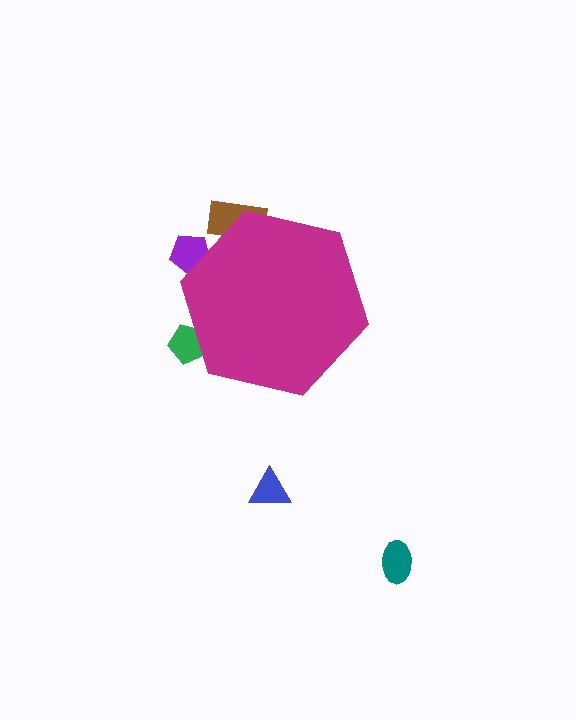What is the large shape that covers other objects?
A magenta hexagon.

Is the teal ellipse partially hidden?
No, the teal ellipse is fully visible.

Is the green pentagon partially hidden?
Yes, the green pentagon is partially hidden behind the magenta hexagon.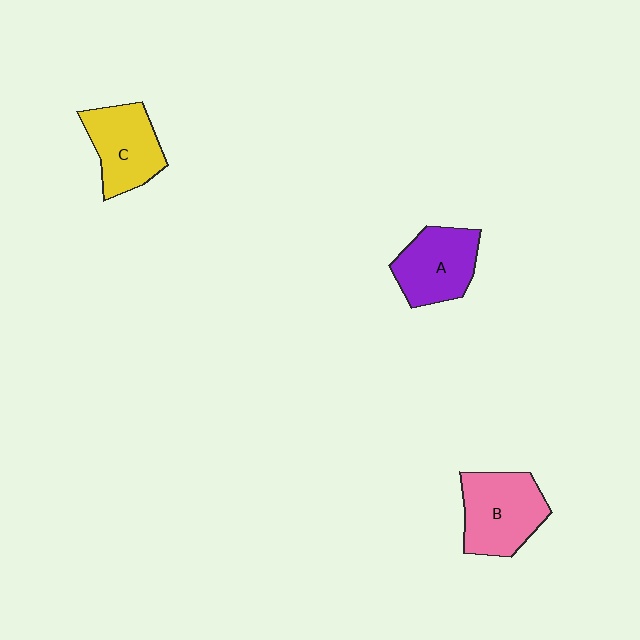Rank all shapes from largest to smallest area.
From largest to smallest: B (pink), A (purple), C (yellow).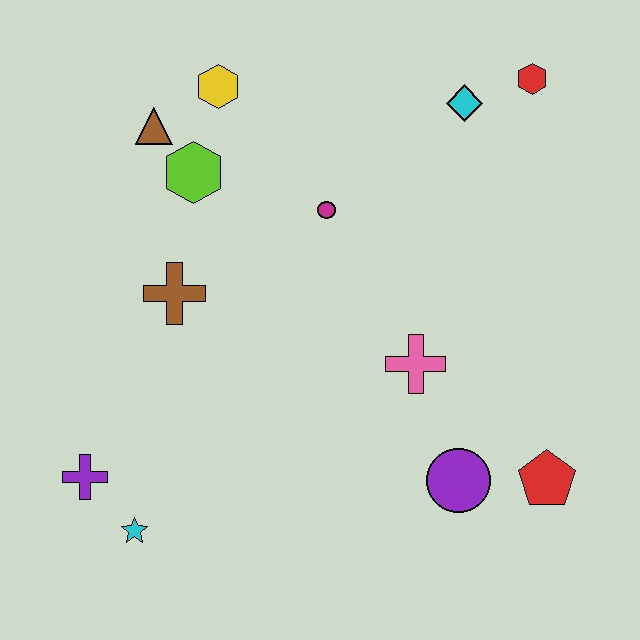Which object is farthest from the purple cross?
The red hexagon is farthest from the purple cross.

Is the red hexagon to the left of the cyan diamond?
No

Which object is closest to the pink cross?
The purple circle is closest to the pink cross.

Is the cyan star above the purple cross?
No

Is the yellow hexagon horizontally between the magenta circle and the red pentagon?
No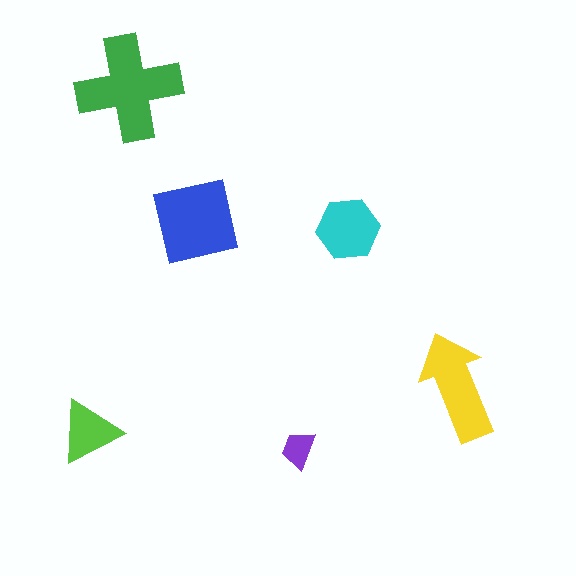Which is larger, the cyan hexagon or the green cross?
The green cross.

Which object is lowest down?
The purple trapezoid is bottommost.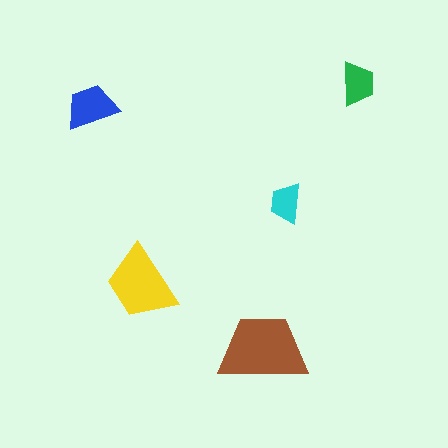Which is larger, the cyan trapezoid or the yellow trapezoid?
The yellow one.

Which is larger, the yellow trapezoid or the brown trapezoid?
The brown one.